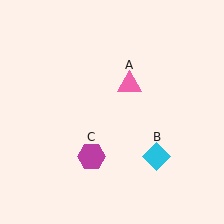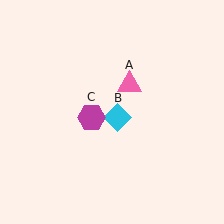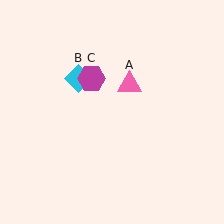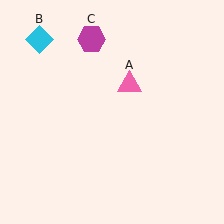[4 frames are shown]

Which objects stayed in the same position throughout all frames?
Pink triangle (object A) remained stationary.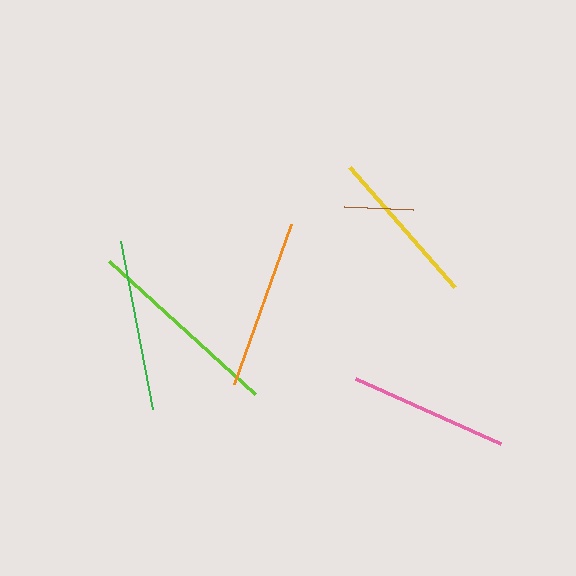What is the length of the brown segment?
The brown segment is approximately 69 pixels long.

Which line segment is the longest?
The lime line is the longest at approximately 197 pixels.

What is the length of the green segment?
The green segment is approximately 171 pixels long.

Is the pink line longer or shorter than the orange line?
The orange line is longer than the pink line.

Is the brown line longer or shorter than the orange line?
The orange line is longer than the brown line.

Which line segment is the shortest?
The brown line is the shortest at approximately 69 pixels.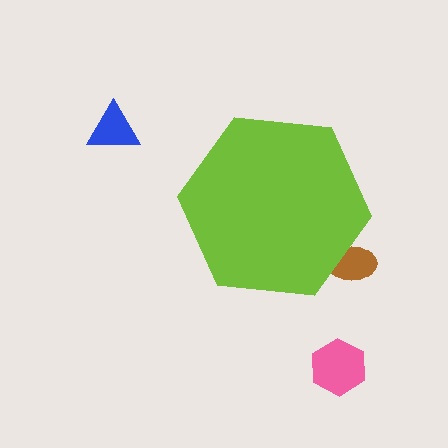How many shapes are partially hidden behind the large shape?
1 shape is partially hidden.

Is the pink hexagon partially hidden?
No, the pink hexagon is fully visible.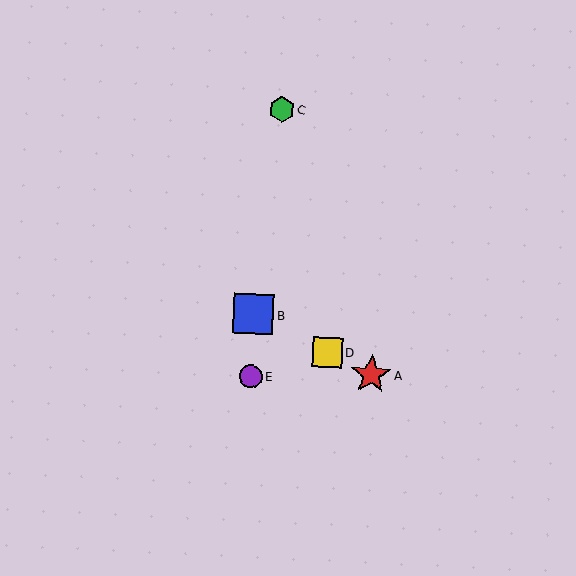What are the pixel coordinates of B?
Object B is at (253, 314).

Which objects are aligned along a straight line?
Objects A, B, D are aligned along a straight line.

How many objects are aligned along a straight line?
3 objects (A, B, D) are aligned along a straight line.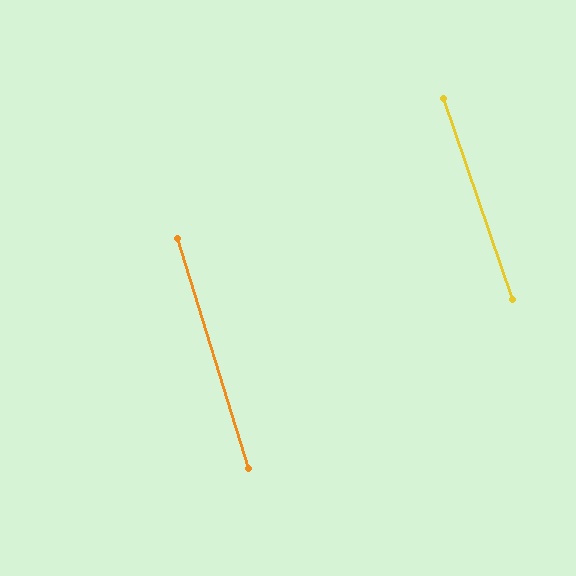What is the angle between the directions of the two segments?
Approximately 2 degrees.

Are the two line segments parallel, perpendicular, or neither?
Parallel — their directions differ by only 1.9°.